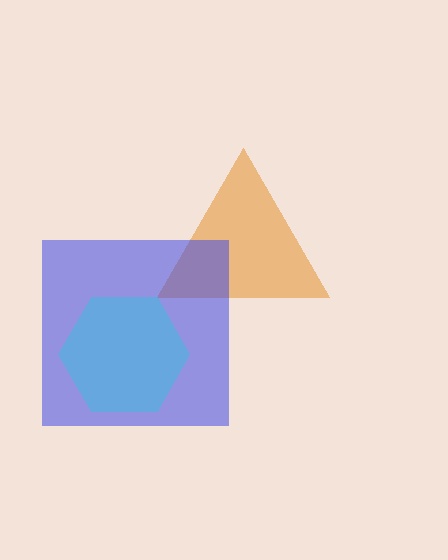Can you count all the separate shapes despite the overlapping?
Yes, there are 3 separate shapes.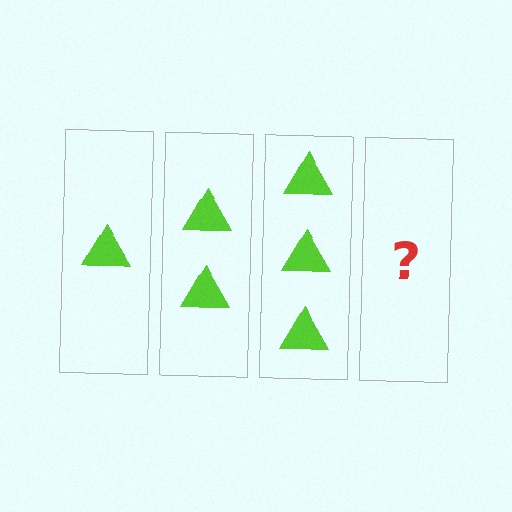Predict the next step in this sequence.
The next step is 4 triangles.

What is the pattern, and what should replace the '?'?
The pattern is that each step adds one more triangle. The '?' should be 4 triangles.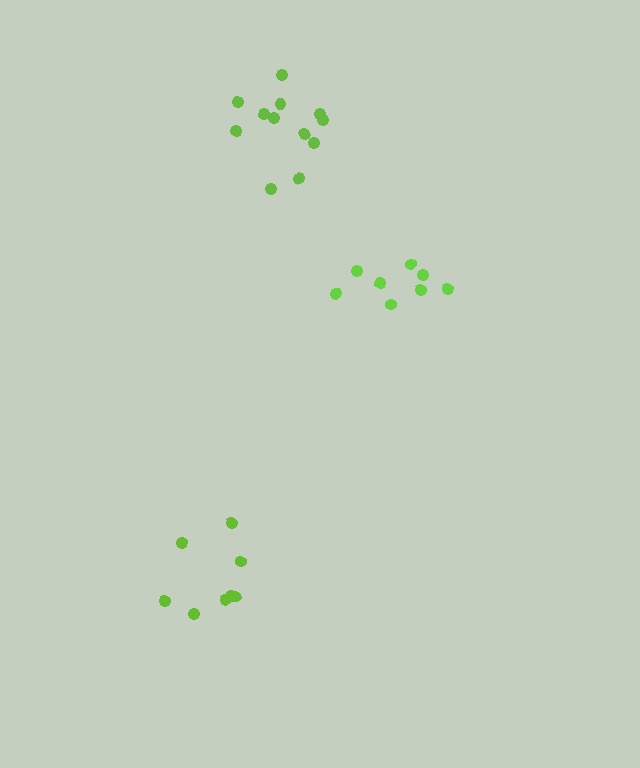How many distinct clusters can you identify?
There are 3 distinct clusters.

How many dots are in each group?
Group 1: 12 dots, Group 2: 8 dots, Group 3: 8 dots (28 total).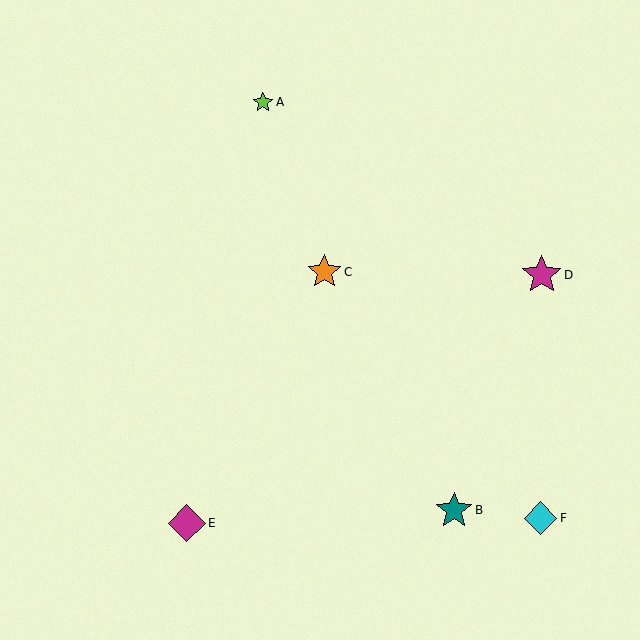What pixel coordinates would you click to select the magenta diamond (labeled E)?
Click at (187, 523) to select the magenta diamond E.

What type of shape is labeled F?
Shape F is a cyan diamond.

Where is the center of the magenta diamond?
The center of the magenta diamond is at (187, 523).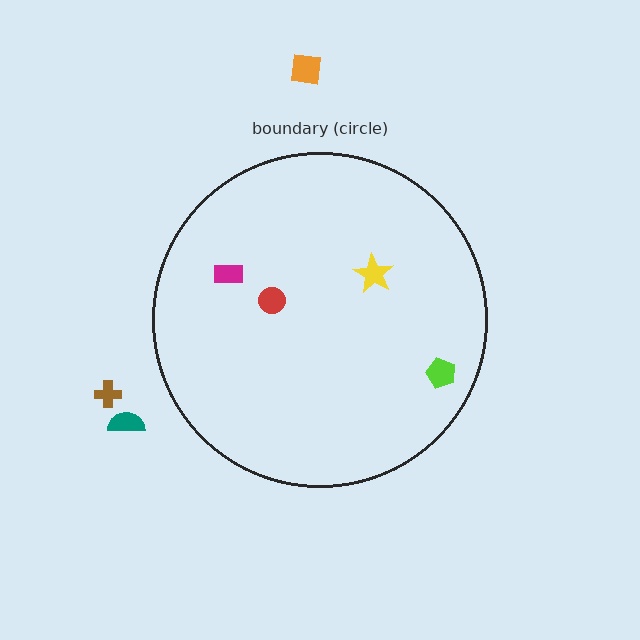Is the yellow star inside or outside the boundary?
Inside.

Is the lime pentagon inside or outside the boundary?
Inside.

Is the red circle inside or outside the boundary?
Inside.